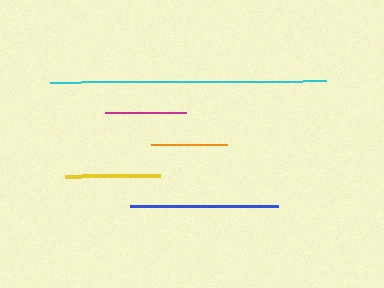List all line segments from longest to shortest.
From longest to shortest: cyan, blue, yellow, magenta, orange.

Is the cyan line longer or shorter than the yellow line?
The cyan line is longer than the yellow line.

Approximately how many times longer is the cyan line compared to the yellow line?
The cyan line is approximately 2.9 times the length of the yellow line.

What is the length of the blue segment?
The blue segment is approximately 148 pixels long.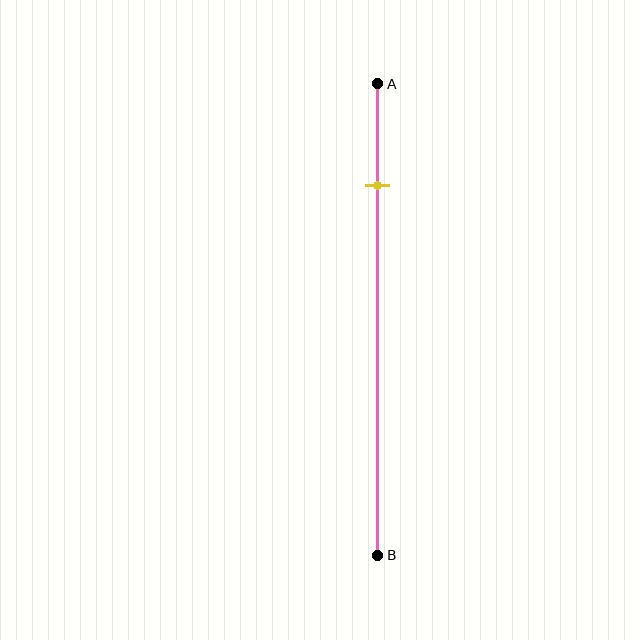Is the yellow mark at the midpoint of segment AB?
No, the mark is at about 20% from A, not at the 50% midpoint.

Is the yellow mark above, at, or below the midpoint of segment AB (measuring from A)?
The yellow mark is above the midpoint of segment AB.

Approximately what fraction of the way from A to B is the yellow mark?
The yellow mark is approximately 20% of the way from A to B.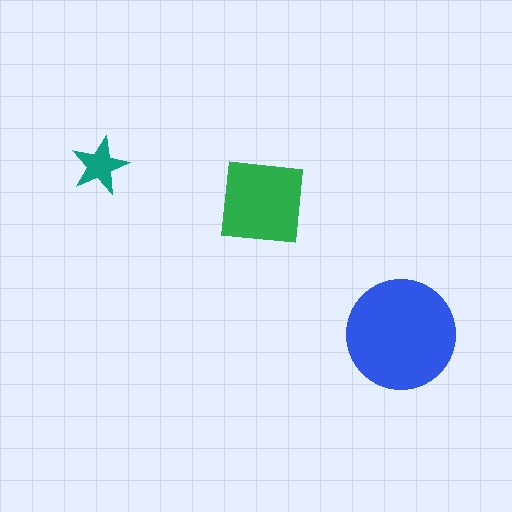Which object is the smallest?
The teal star.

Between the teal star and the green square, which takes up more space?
The green square.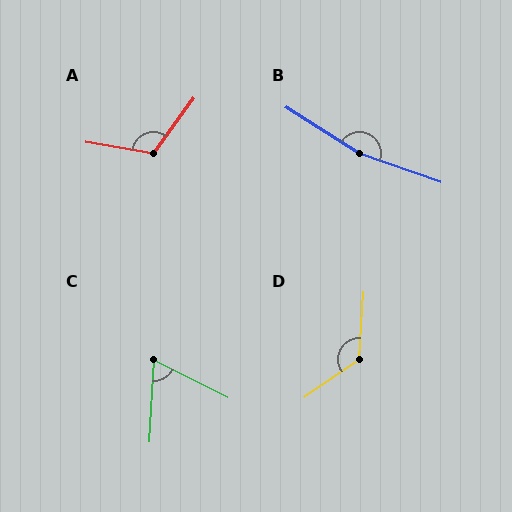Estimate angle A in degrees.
Approximately 116 degrees.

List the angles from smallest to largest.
C (66°), A (116°), D (129°), B (167°).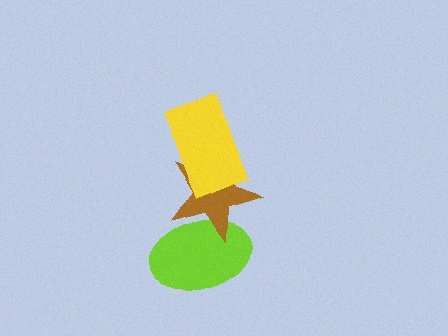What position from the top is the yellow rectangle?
The yellow rectangle is 1st from the top.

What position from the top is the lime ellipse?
The lime ellipse is 3rd from the top.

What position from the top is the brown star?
The brown star is 2nd from the top.